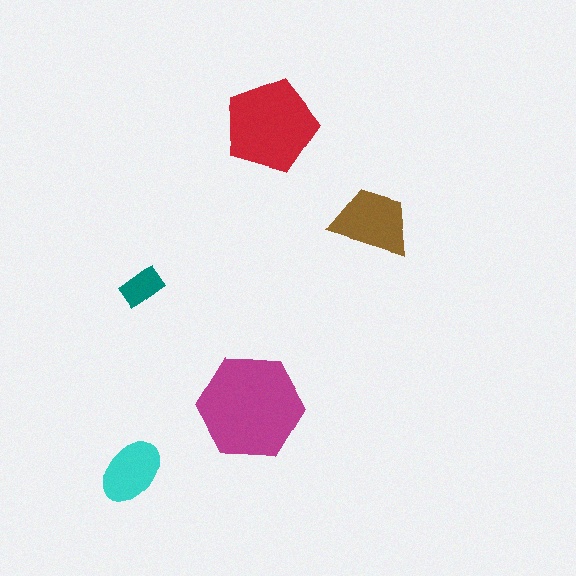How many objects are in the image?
There are 5 objects in the image.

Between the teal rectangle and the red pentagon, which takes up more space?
The red pentagon.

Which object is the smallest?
The teal rectangle.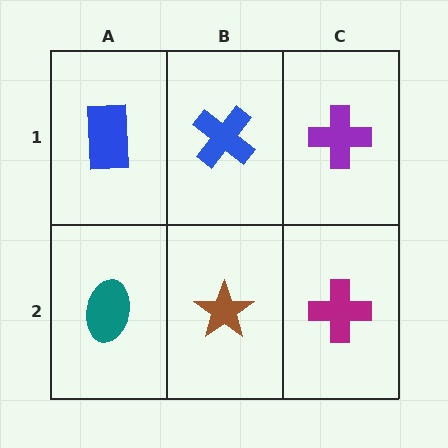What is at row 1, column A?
A blue rectangle.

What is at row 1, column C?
A purple cross.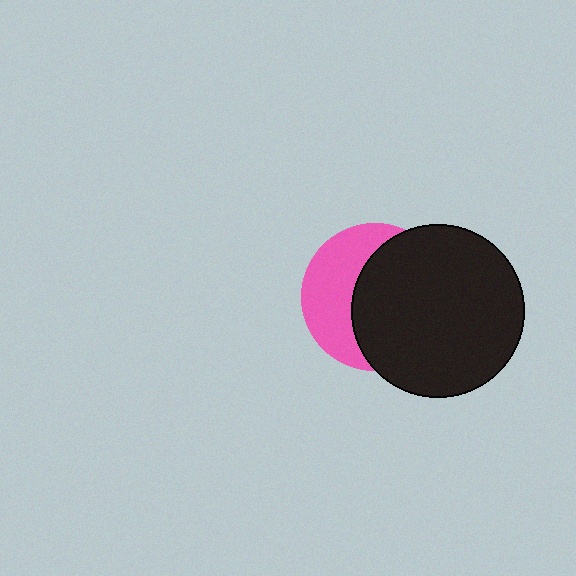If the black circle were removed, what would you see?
You would see the complete pink circle.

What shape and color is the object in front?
The object in front is a black circle.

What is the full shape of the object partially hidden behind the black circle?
The partially hidden object is a pink circle.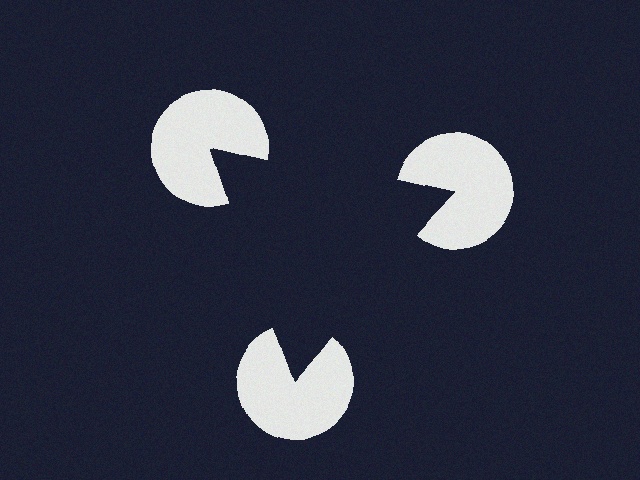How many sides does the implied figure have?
3 sides.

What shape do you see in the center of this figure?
An illusory triangle — its edges are inferred from the aligned wedge cuts in the pac-man discs, not physically drawn.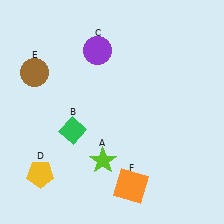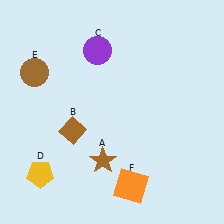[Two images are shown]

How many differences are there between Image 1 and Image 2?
There are 2 differences between the two images.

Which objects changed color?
A changed from lime to brown. B changed from green to brown.